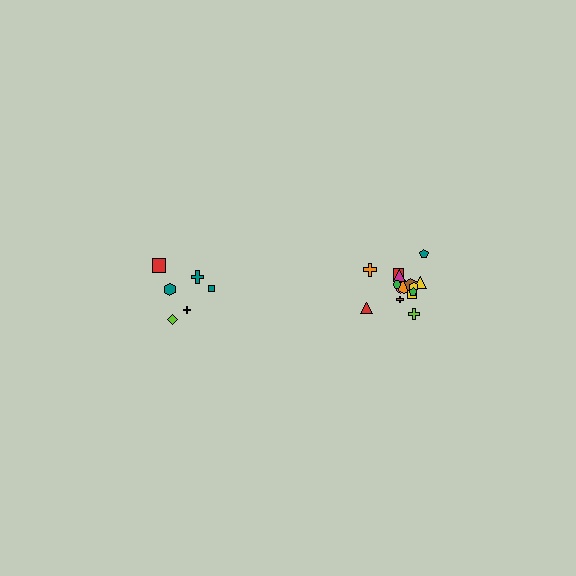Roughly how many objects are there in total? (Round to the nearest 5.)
Roughly 20 objects in total.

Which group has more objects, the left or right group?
The right group.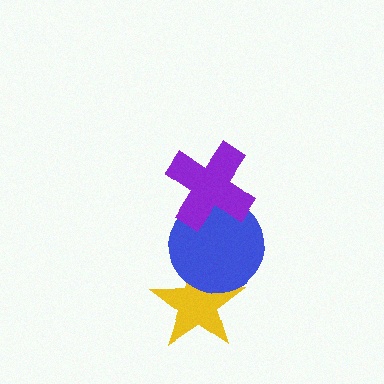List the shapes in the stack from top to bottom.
From top to bottom: the purple cross, the blue circle, the yellow star.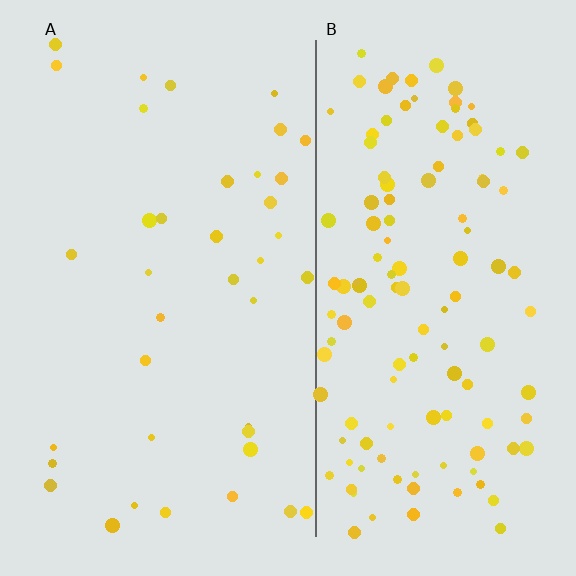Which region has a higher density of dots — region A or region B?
B (the right).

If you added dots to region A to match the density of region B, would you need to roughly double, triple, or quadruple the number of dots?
Approximately triple.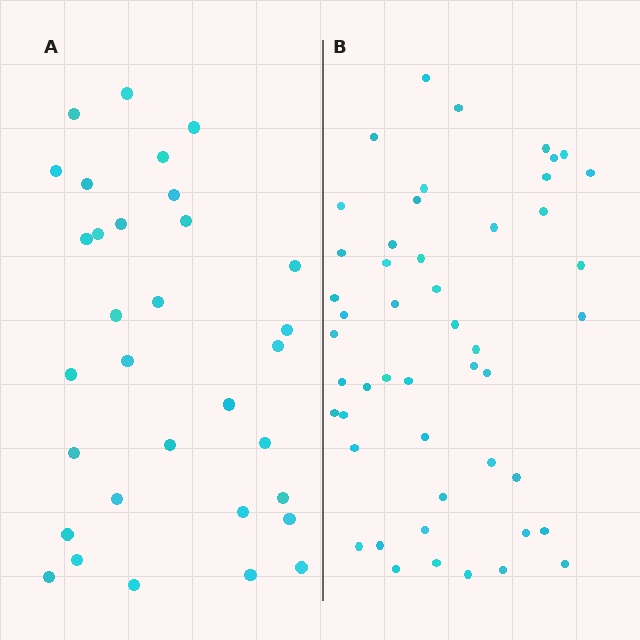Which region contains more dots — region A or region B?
Region B (the right region) has more dots.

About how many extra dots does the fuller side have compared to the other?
Region B has approximately 15 more dots than region A.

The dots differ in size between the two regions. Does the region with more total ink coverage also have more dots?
No. Region A has more total ink coverage because its dots are larger, but region B actually contains more individual dots. Total area can be misleading — the number of items is what matters here.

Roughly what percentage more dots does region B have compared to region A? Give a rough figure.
About 55% more.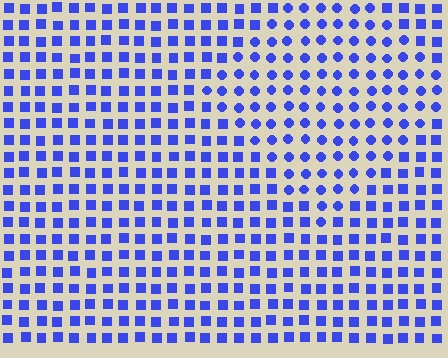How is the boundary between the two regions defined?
The boundary is defined by a change in element shape: circles inside vs. squares outside. All elements share the same color and spacing.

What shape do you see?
I see a diamond.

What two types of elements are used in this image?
The image uses circles inside the diamond region and squares outside it.